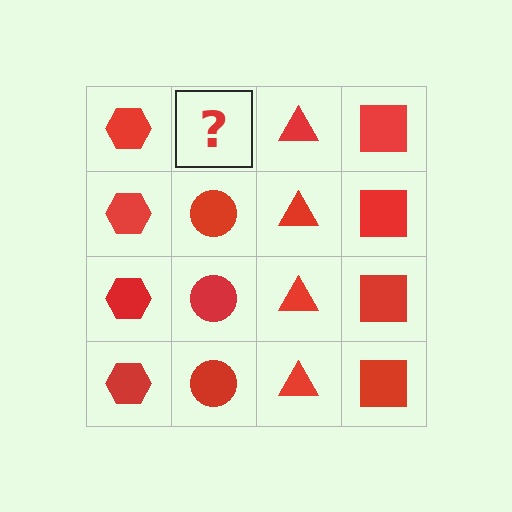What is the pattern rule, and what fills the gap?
The rule is that each column has a consistent shape. The gap should be filled with a red circle.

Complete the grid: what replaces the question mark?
The question mark should be replaced with a red circle.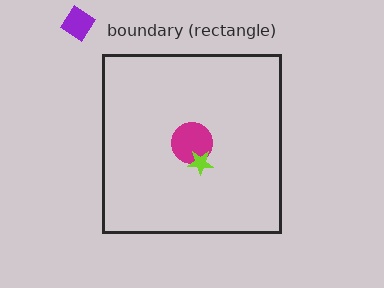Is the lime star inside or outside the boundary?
Inside.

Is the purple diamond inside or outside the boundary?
Outside.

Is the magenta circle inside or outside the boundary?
Inside.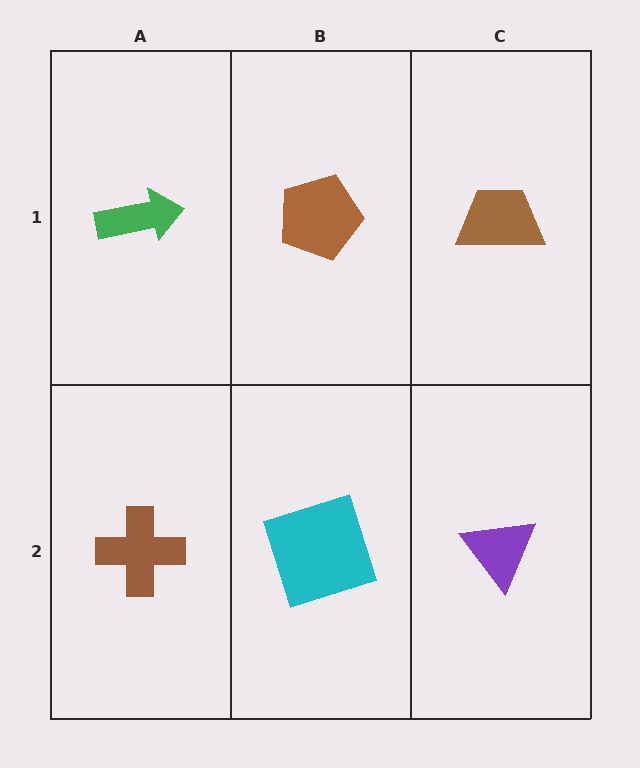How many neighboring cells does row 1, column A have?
2.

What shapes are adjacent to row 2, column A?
A green arrow (row 1, column A), a cyan square (row 2, column B).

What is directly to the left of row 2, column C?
A cyan square.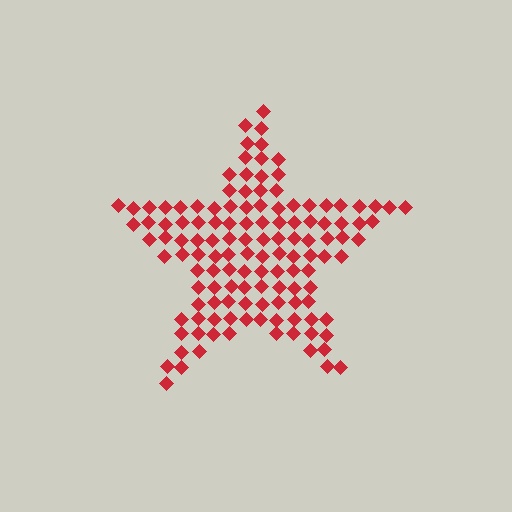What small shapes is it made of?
It is made of small diamonds.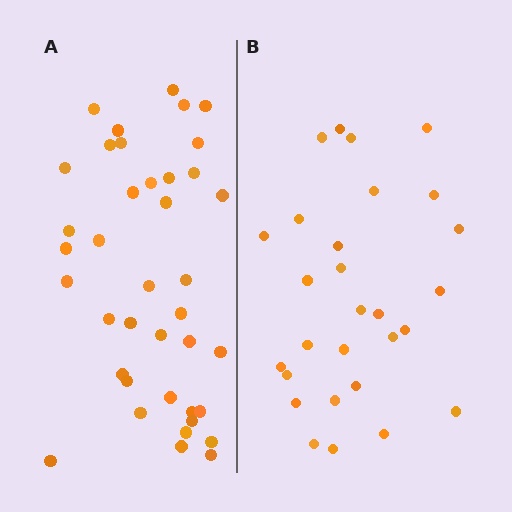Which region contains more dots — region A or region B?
Region A (the left region) has more dots.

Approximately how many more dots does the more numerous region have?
Region A has roughly 12 or so more dots than region B.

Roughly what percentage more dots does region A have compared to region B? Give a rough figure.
About 40% more.